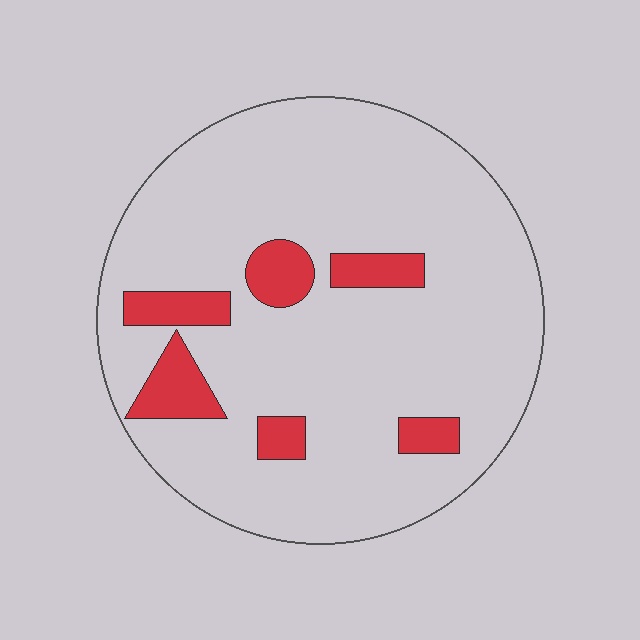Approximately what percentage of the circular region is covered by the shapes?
Approximately 15%.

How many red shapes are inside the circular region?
6.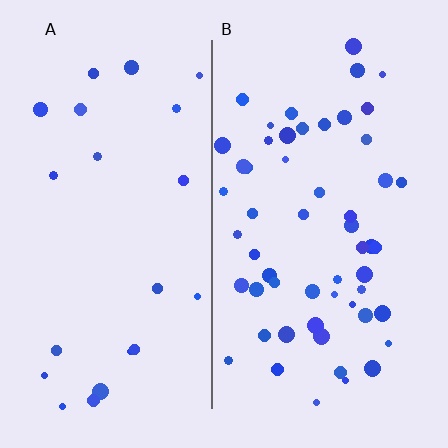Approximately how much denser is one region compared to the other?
Approximately 2.6× — region B over region A.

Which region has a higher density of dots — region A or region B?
B (the right).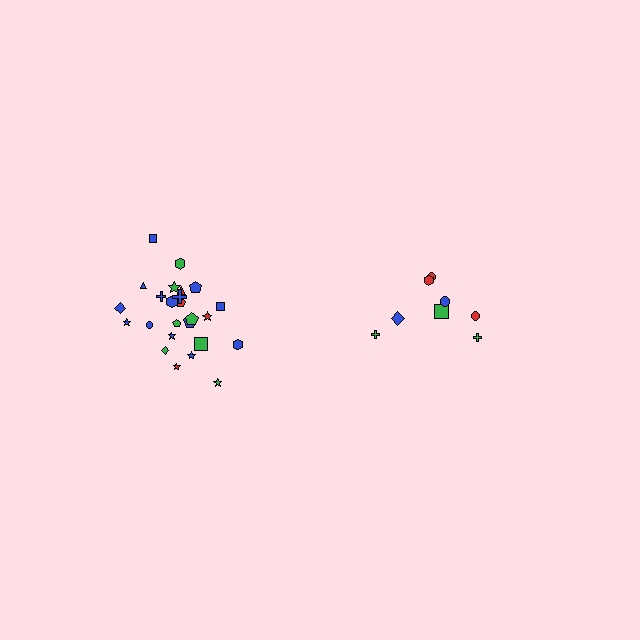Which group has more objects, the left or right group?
The left group.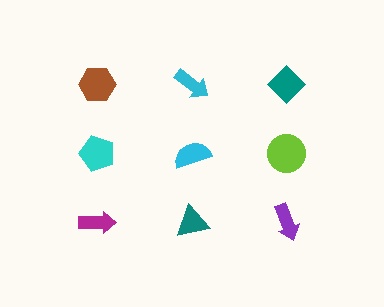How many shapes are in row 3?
3 shapes.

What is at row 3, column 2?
A teal triangle.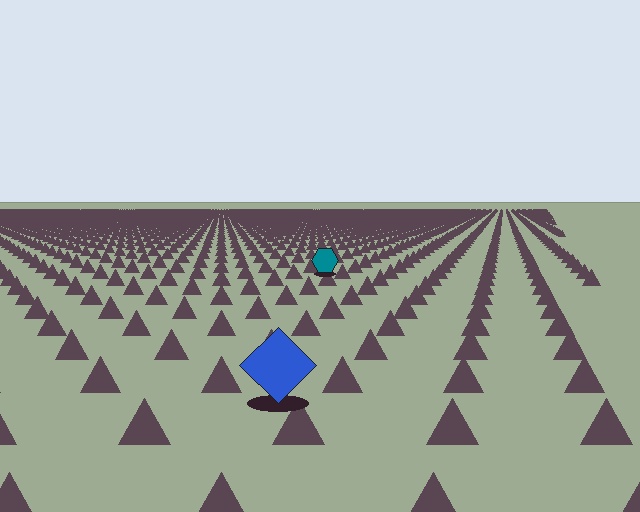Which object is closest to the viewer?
The blue diamond is closest. The texture marks near it are larger and more spread out.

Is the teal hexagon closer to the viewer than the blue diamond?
No. The blue diamond is closer — you can tell from the texture gradient: the ground texture is coarser near it.